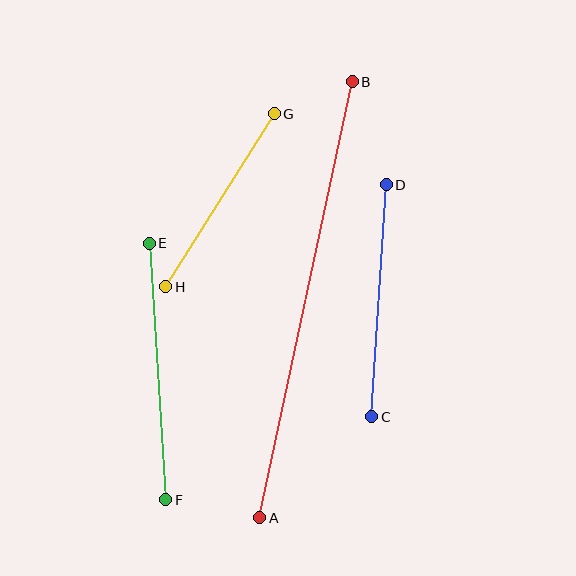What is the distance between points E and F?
The distance is approximately 257 pixels.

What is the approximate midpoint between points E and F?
The midpoint is at approximately (157, 372) pixels.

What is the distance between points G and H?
The distance is approximately 204 pixels.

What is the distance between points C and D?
The distance is approximately 232 pixels.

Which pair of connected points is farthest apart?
Points A and B are farthest apart.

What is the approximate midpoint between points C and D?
The midpoint is at approximately (379, 301) pixels.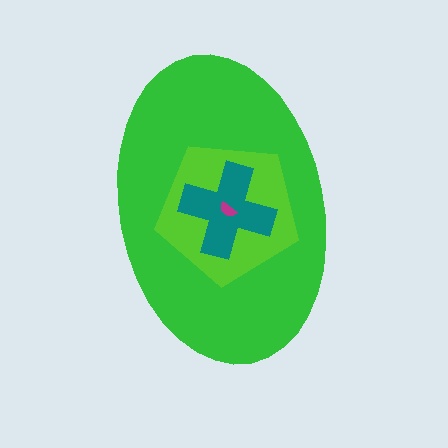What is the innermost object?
The magenta semicircle.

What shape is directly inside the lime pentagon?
The teal cross.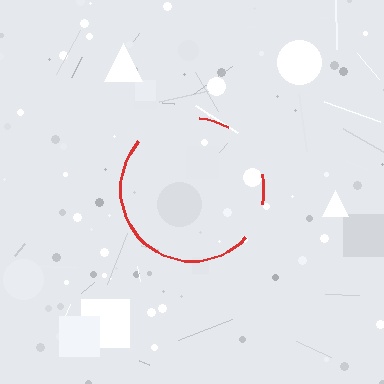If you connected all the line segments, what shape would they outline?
They would outline a circle.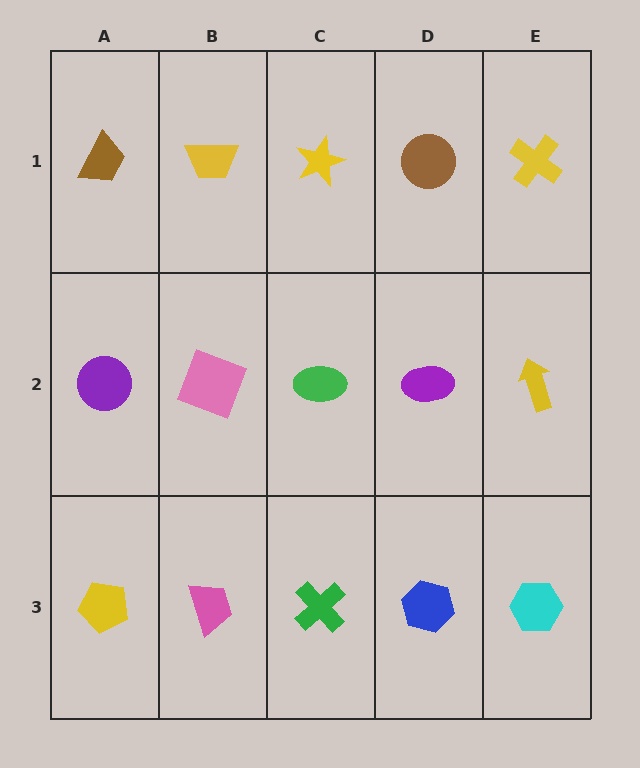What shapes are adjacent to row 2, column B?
A yellow trapezoid (row 1, column B), a pink trapezoid (row 3, column B), a purple circle (row 2, column A), a green ellipse (row 2, column C).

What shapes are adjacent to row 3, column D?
A purple ellipse (row 2, column D), a green cross (row 3, column C), a cyan hexagon (row 3, column E).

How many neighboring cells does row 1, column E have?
2.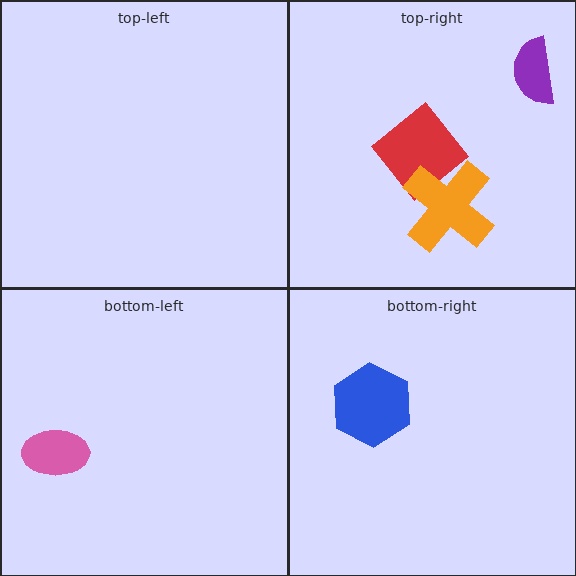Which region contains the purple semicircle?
The top-right region.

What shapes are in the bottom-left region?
The pink ellipse.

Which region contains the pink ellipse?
The bottom-left region.